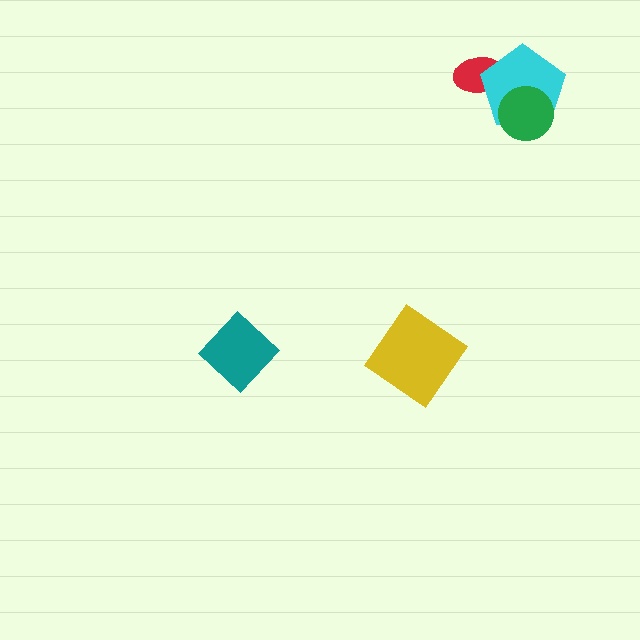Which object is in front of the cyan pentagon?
The green circle is in front of the cyan pentagon.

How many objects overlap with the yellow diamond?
0 objects overlap with the yellow diamond.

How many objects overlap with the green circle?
1 object overlaps with the green circle.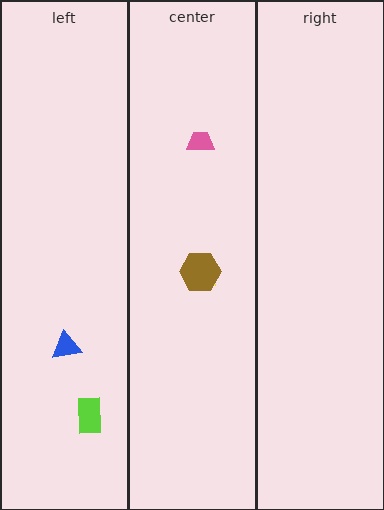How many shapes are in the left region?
2.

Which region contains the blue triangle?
The left region.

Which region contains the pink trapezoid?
The center region.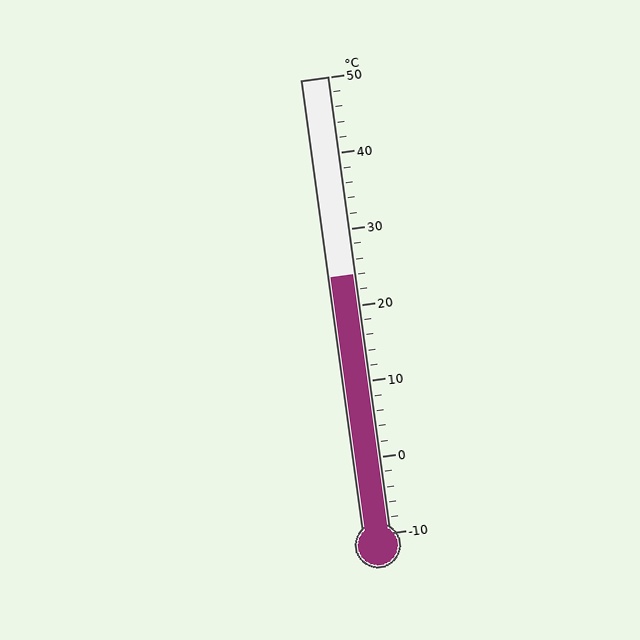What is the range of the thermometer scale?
The thermometer scale ranges from -10°C to 50°C.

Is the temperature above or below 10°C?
The temperature is above 10°C.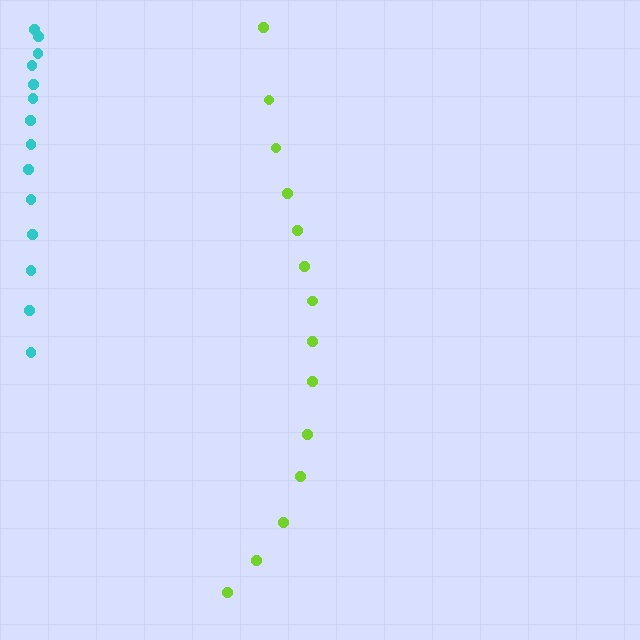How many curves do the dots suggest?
There are 2 distinct paths.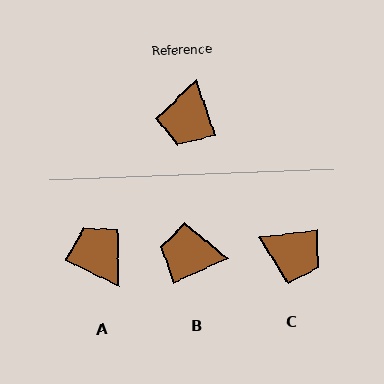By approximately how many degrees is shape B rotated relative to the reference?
Approximately 84 degrees clockwise.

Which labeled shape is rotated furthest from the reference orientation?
A, about 134 degrees away.